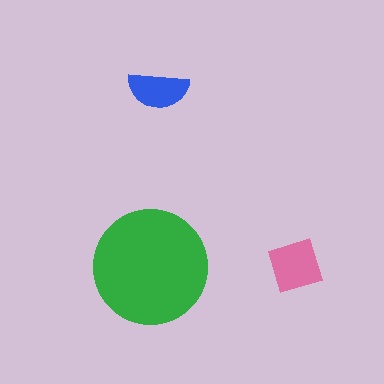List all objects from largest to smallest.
The green circle, the pink diamond, the blue semicircle.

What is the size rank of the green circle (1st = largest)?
1st.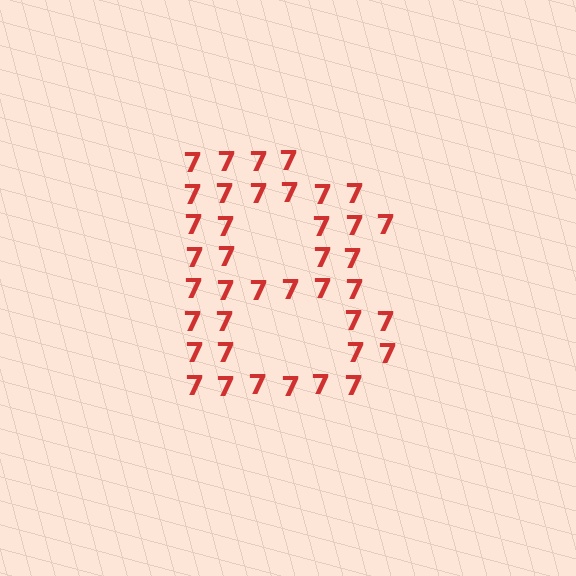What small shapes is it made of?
It is made of small digit 7's.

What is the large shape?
The large shape is the letter B.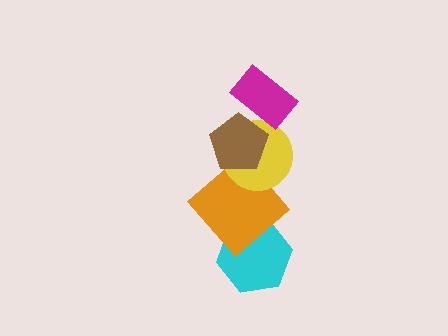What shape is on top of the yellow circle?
The brown pentagon is on top of the yellow circle.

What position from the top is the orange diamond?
The orange diamond is 4th from the top.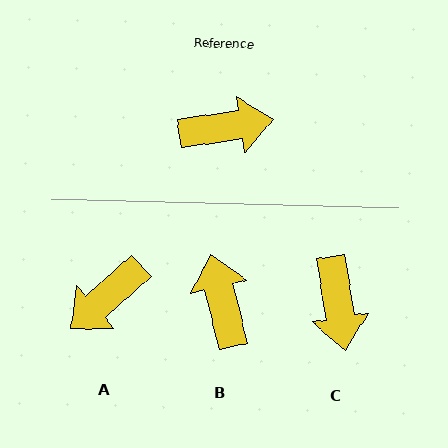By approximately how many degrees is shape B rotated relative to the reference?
Approximately 95 degrees counter-clockwise.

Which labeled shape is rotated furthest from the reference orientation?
A, about 147 degrees away.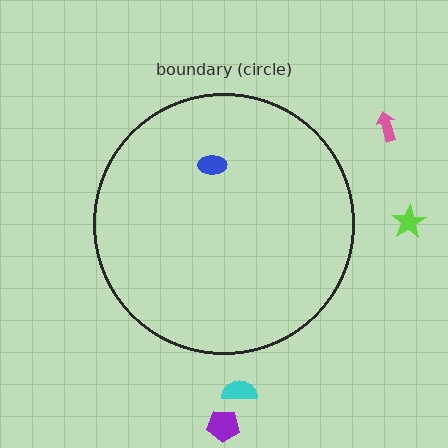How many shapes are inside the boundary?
1 inside, 4 outside.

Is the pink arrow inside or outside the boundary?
Outside.